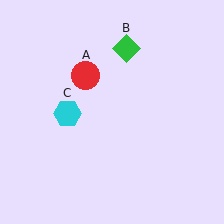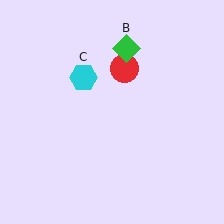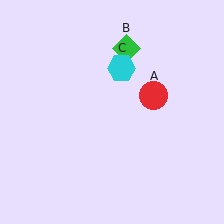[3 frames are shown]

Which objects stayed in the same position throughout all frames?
Green diamond (object B) remained stationary.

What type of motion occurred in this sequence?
The red circle (object A), cyan hexagon (object C) rotated clockwise around the center of the scene.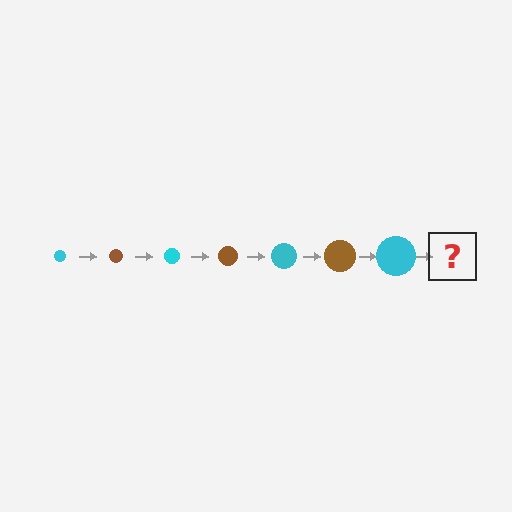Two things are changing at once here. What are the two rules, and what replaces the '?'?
The two rules are that the circle grows larger each step and the color cycles through cyan and brown. The '?' should be a brown circle, larger than the previous one.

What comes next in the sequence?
The next element should be a brown circle, larger than the previous one.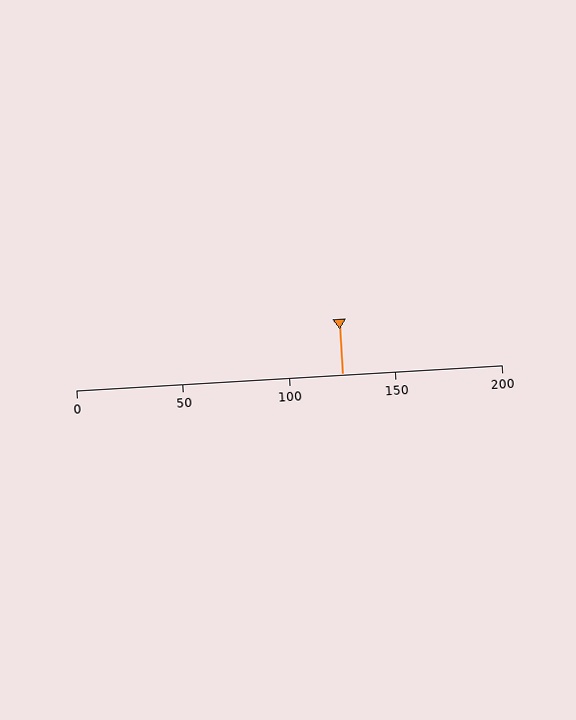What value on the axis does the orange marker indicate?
The marker indicates approximately 125.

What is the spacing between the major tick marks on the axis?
The major ticks are spaced 50 apart.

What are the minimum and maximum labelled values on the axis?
The axis runs from 0 to 200.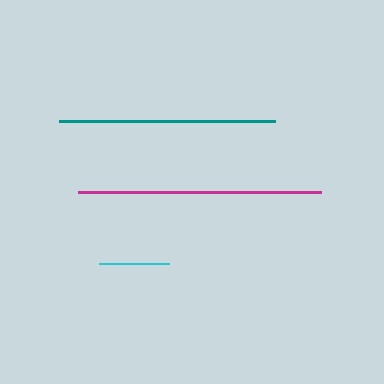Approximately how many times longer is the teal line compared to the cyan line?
The teal line is approximately 3.1 times the length of the cyan line.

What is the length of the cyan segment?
The cyan segment is approximately 70 pixels long.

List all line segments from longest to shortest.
From longest to shortest: magenta, teal, cyan.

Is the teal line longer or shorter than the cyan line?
The teal line is longer than the cyan line.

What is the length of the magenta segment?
The magenta segment is approximately 244 pixels long.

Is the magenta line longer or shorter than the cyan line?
The magenta line is longer than the cyan line.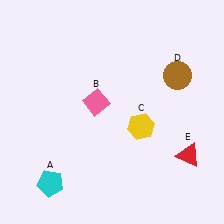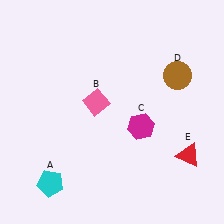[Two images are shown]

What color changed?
The hexagon (C) changed from yellow in Image 1 to magenta in Image 2.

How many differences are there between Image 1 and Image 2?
There is 1 difference between the two images.